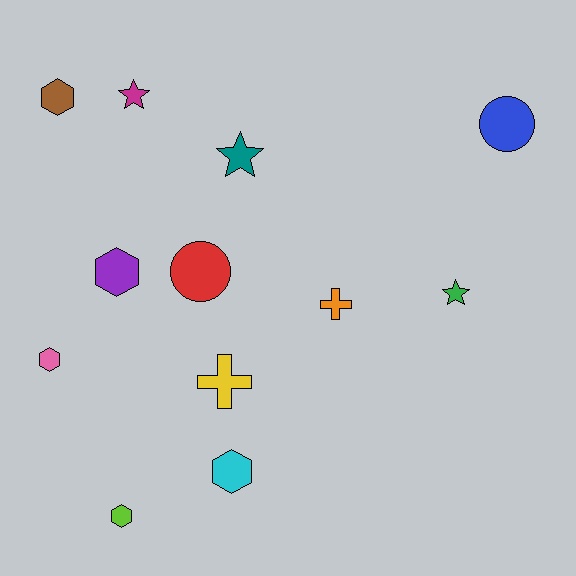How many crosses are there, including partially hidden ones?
There are 2 crosses.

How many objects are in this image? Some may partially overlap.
There are 12 objects.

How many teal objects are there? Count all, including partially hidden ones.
There is 1 teal object.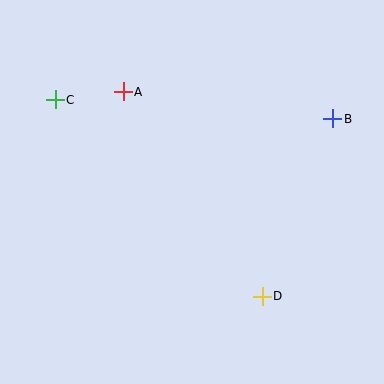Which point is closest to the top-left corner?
Point C is closest to the top-left corner.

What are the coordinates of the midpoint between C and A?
The midpoint between C and A is at (89, 96).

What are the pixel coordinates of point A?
Point A is at (123, 92).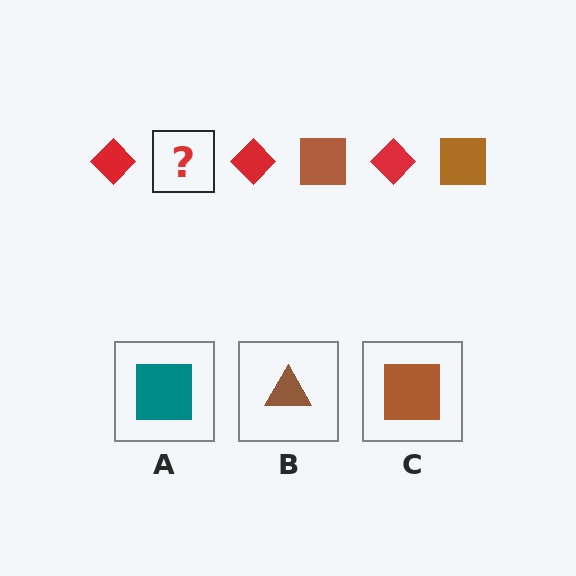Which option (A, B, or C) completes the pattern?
C.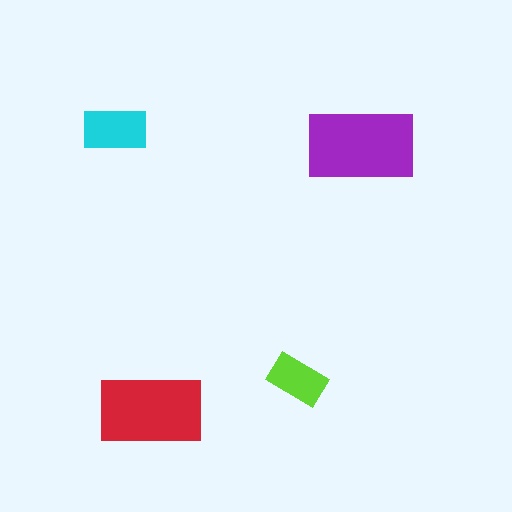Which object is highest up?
The cyan rectangle is topmost.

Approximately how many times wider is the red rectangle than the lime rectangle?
About 2 times wider.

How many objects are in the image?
There are 4 objects in the image.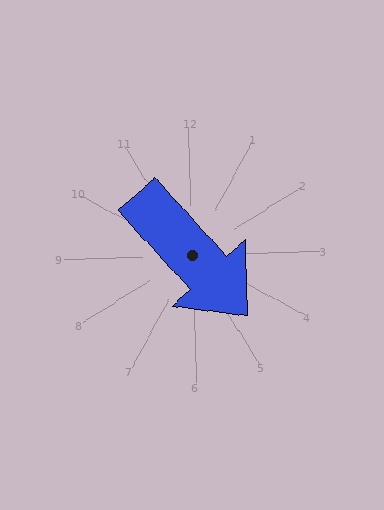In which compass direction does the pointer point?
Southeast.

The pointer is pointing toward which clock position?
Roughly 5 o'clock.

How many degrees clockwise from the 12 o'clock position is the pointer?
Approximately 140 degrees.